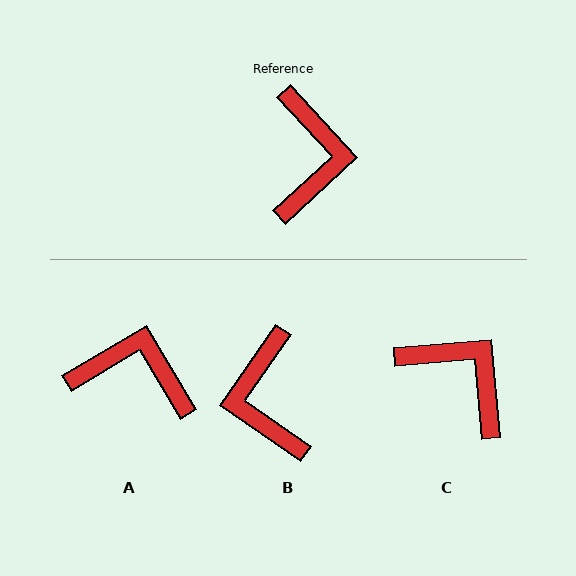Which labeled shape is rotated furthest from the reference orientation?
B, about 168 degrees away.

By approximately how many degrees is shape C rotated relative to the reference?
Approximately 52 degrees counter-clockwise.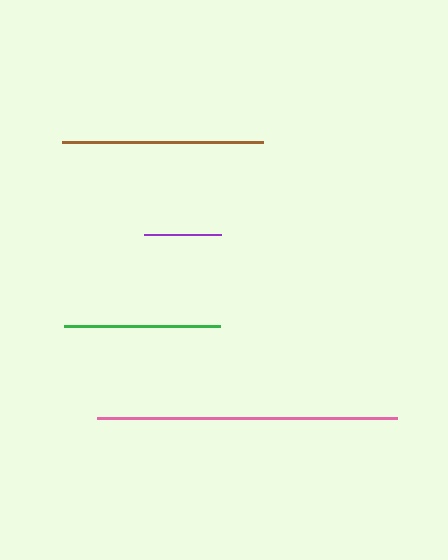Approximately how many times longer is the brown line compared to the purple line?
The brown line is approximately 2.6 times the length of the purple line.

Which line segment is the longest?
The pink line is the longest at approximately 300 pixels.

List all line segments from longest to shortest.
From longest to shortest: pink, brown, green, purple.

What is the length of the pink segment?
The pink segment is approximately 300 pixels long.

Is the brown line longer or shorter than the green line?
The brown line is longer than the green line.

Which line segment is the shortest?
The purple line is the shortest at approximately 77 pixels.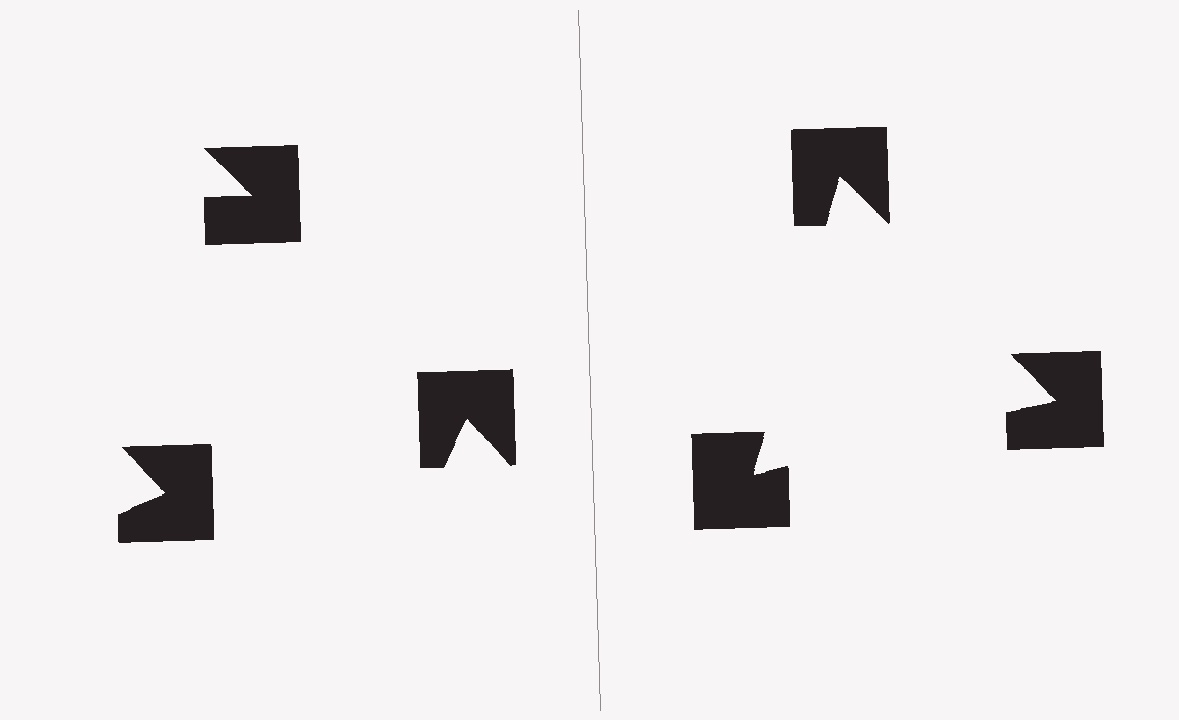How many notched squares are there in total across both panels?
6 — 3 on each side.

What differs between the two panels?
The notched squares are positioned identically on both sides; only the wedge orientations differ. On the right they align to a triangle; on the left they are misaligned.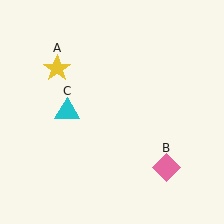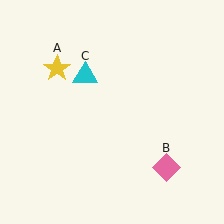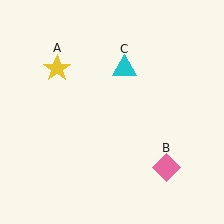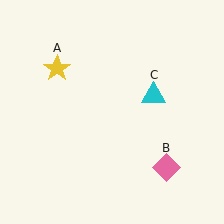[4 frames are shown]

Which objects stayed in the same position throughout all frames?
Yellow star (object A) and pink diamond (object B) remained stationary.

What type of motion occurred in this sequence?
The cyan triangle (object C) rotated clockwise around the center of the scene.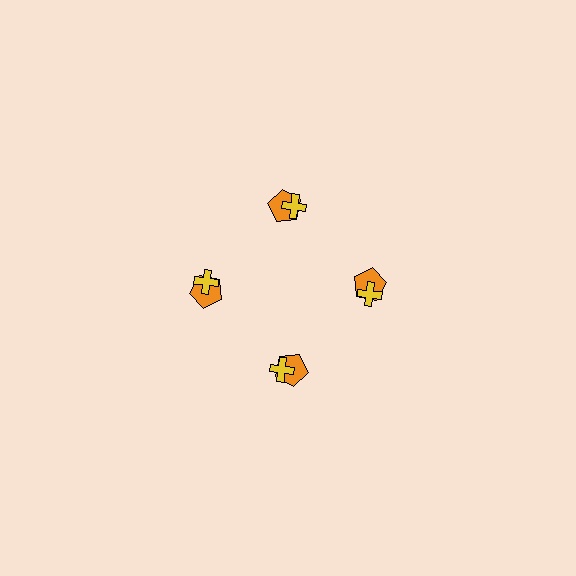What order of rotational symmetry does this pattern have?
This pattern has 4-fold rotational symmetry.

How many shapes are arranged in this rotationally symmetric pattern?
There are 8 shapes, arranged in 4 groups of 2.